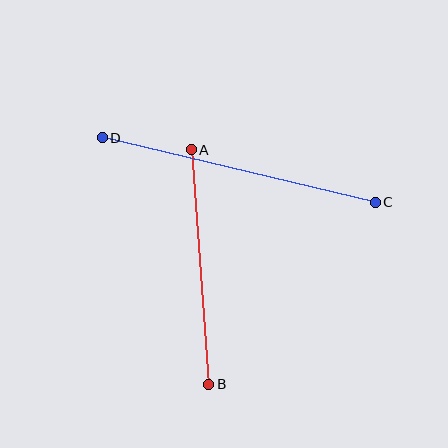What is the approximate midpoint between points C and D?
The midpoint is at approximately (239, 170) pixels.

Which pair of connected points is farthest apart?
Points C and D are farthest apart.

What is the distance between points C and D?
The distance is approximately 281 pixels.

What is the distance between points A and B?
The distance is approximately 235 pixels.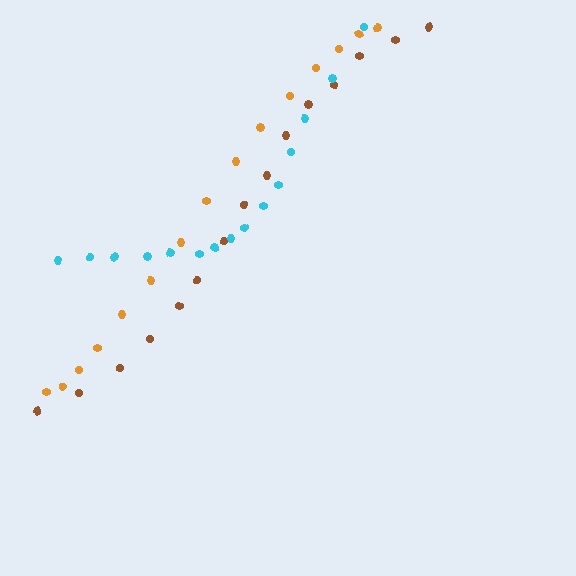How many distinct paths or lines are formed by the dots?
There are 3 distinct paths.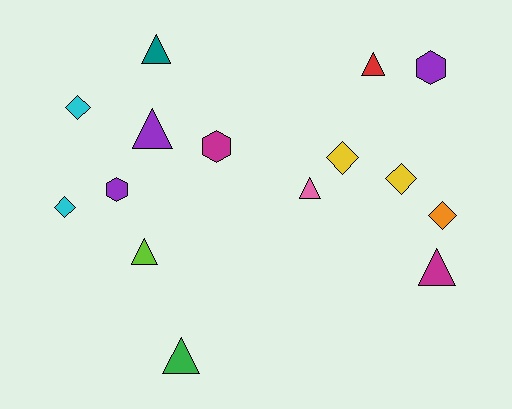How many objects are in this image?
There are 15 objects.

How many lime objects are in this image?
There is 1 lime object.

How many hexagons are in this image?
There are 3 hexagons.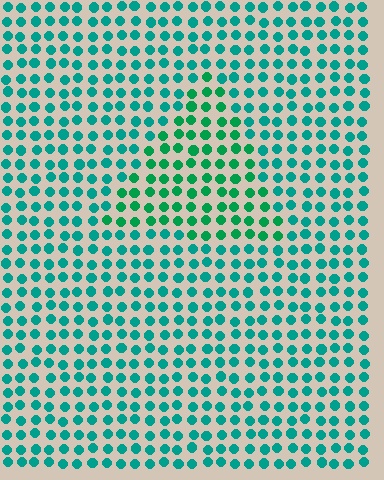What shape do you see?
I see a triangle.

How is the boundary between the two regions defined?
The boundary is defined purely by a slight shift in hue (about 26 degrees). Spacing, size, and orientation are identical on both sides.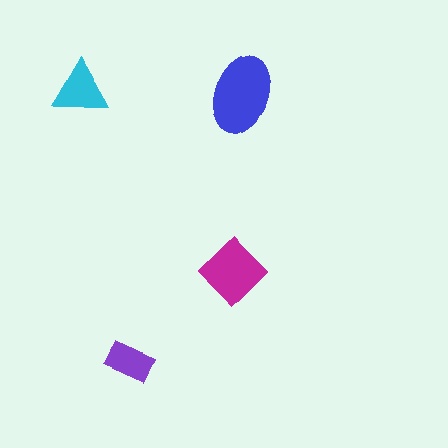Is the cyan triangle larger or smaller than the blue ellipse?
Smaller.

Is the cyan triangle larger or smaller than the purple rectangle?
Larger.